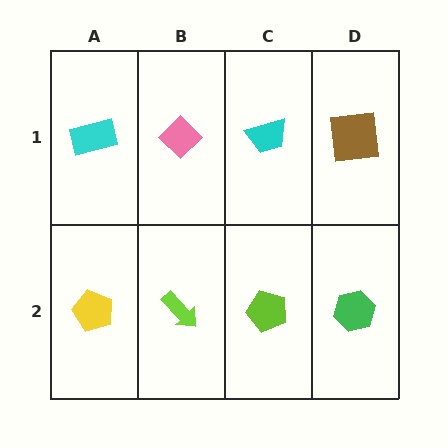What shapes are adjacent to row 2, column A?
A cyan rectangle (row 1, column A), a lime arrow (row 2, column B).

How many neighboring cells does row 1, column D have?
2.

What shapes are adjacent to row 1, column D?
A green hexagon (row 2, column D), a cyan trapezoid (row 1, column C).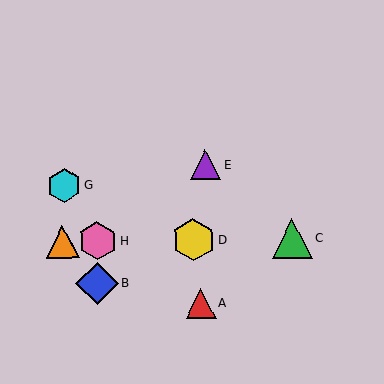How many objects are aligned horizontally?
4 objects (C, D, F, H) are aligned horizontally.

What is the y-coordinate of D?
Object D is at y≈240.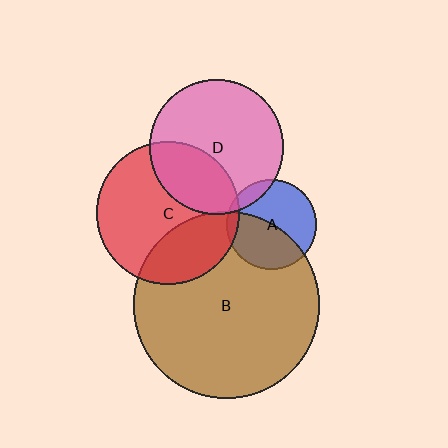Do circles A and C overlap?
Yes.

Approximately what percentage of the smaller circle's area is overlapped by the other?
Approximately 5%.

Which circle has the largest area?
Circle B (brown).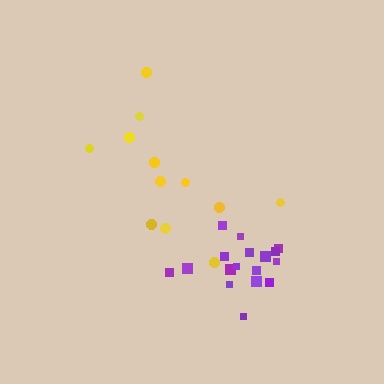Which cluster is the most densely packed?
Purple.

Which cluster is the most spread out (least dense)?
Yellow.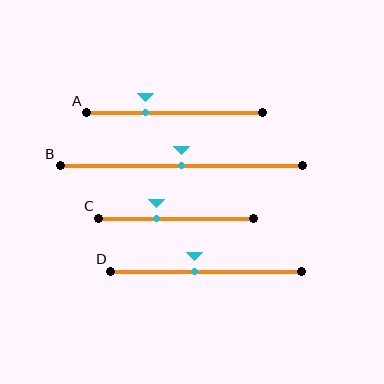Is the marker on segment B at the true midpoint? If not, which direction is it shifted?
Yes, the marker on segment B is at the true midpoint.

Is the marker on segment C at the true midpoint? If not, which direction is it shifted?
No, the marker on segment C is shifted to the left by about 13% of the segment length.